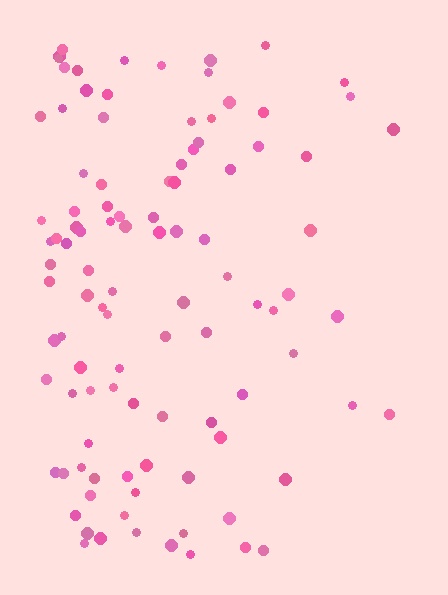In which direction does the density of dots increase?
From right to left, with the left side densest.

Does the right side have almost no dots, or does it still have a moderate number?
Still a moderate number, just noticeably fewer than the left.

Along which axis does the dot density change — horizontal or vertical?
Horizontal.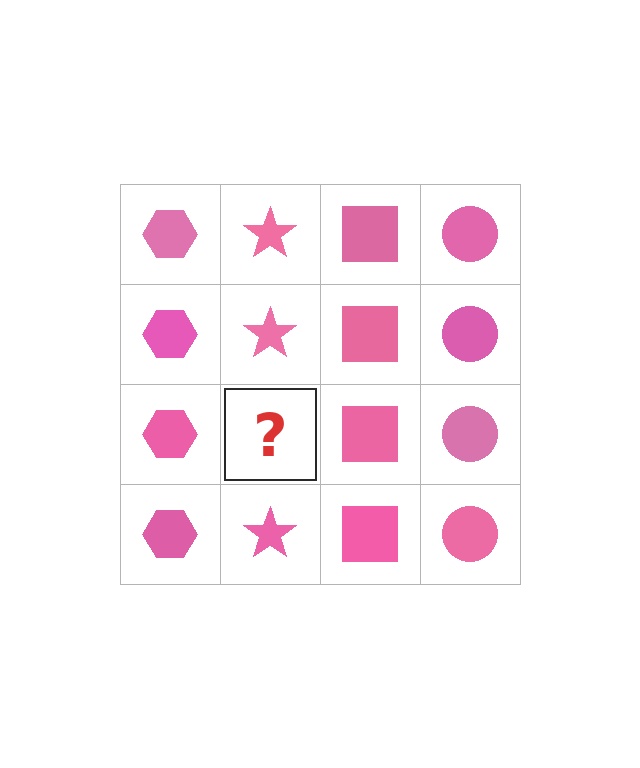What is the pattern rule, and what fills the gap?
The rule is that each column has a consistent shape. The gap should be filled with a pink star.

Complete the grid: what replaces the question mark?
The question mark should be replaced with a pink star.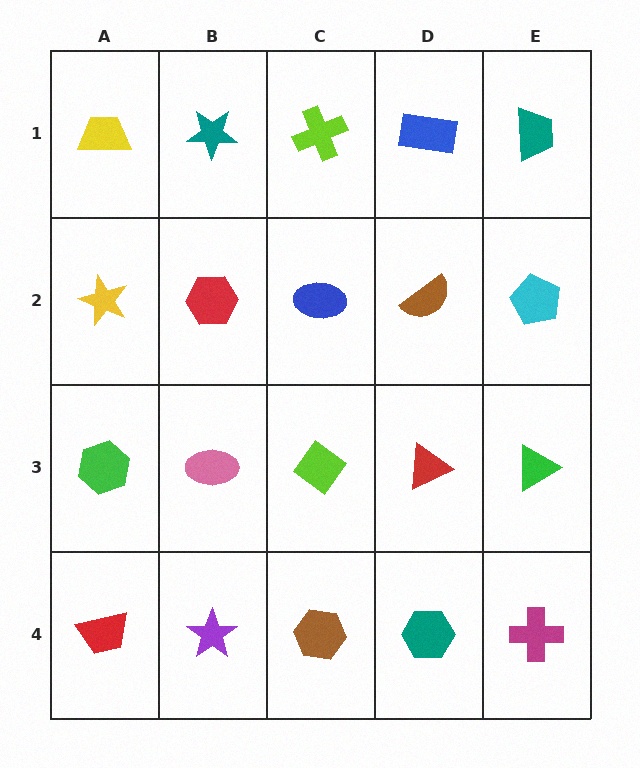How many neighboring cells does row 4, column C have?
3.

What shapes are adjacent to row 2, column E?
A teal trapezoid (row 1, column E), a green triangle (row 3, column E), a brown semicircle (row 2, column D).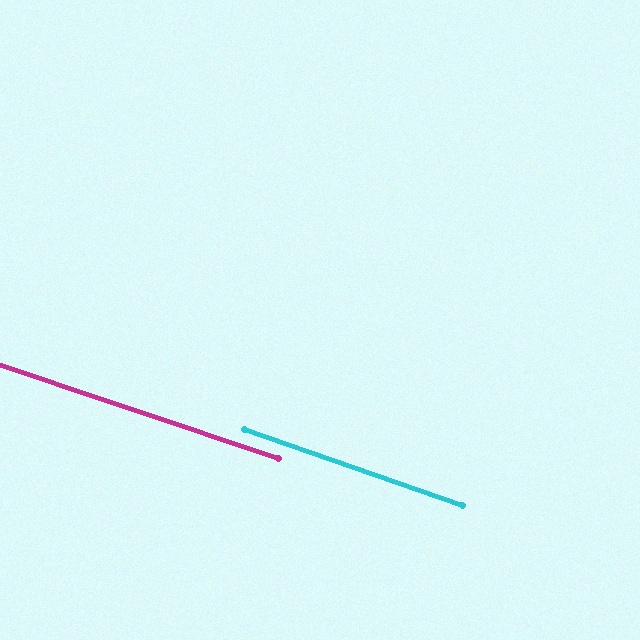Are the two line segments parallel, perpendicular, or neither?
Parallel — their directions differ by only 0.9°.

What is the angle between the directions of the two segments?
Approximately 1 degree.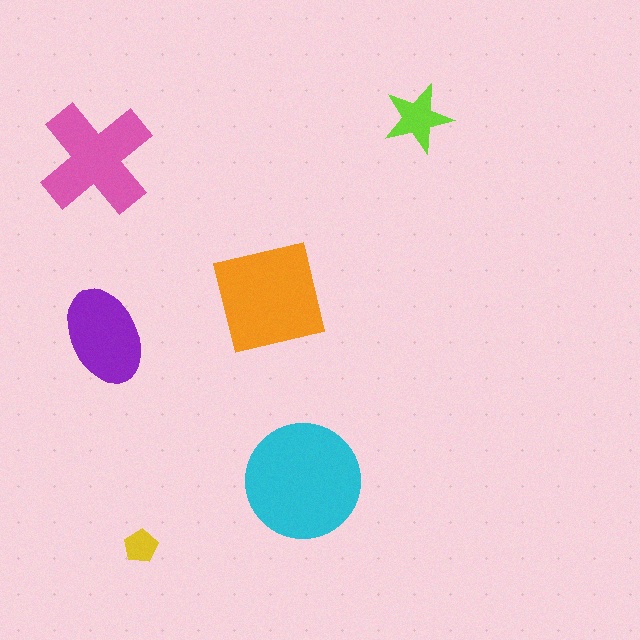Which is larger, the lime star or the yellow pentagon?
The lime star.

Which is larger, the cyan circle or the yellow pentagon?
The cyan circle.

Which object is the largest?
The cyan circle.